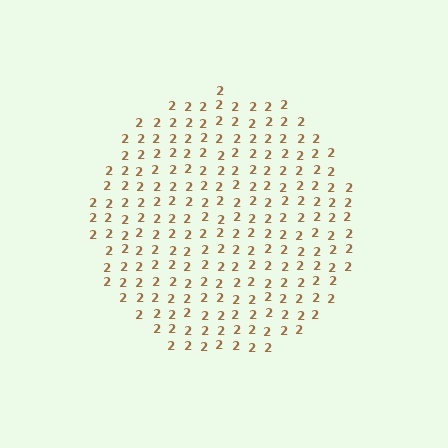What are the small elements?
The small elements are digit 2's.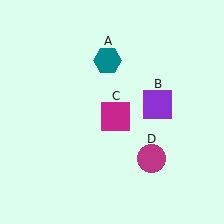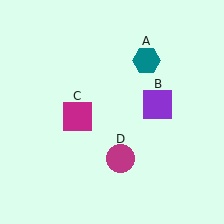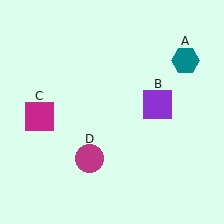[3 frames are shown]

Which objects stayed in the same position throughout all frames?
Purple square (object B) remained stationary.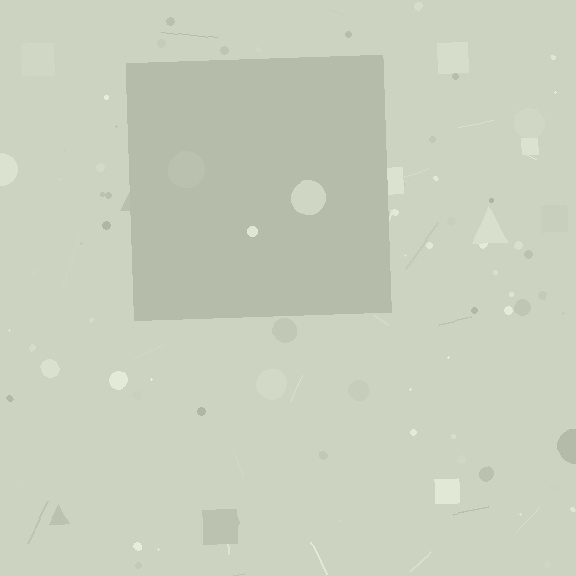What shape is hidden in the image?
A square is hidden in the image.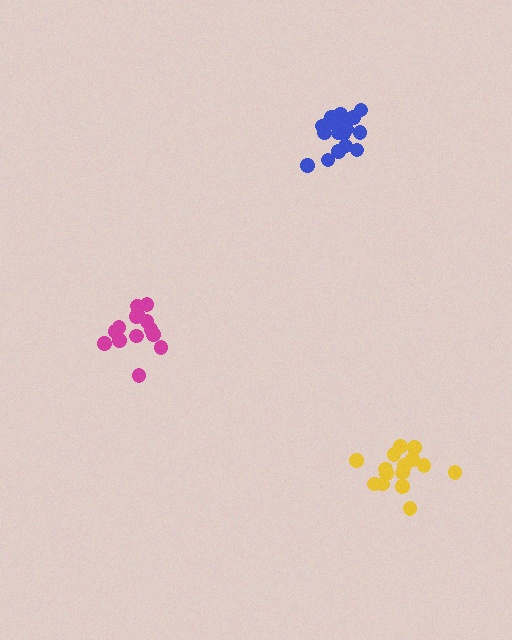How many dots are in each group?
Group 1: 18 dots, Group 2: 14 dots, Group 3: 15 dots (47 total).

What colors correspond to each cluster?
The clusters are colored: blue, magenta, yellow.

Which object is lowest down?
The yellow cluster is bottommost.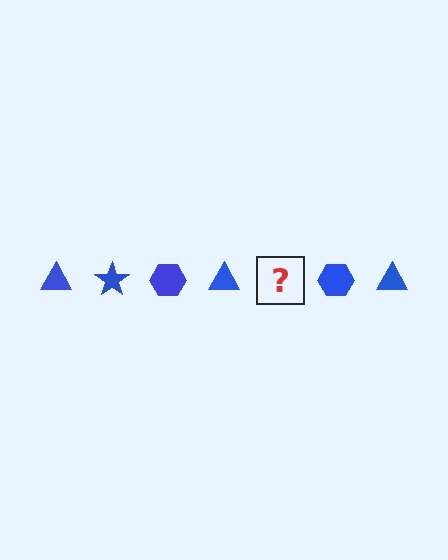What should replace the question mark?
The question mark should be replaced with a blue star.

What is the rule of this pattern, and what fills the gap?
The rule is that the pattern cycles through triangle, star, hexagon shapes in blue. The gap should be filled with a blue star.